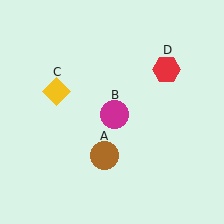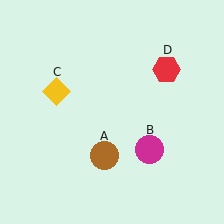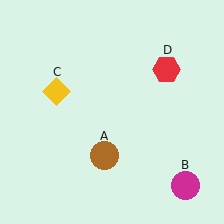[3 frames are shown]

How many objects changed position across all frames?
1 object changed position: magenta circle (object B).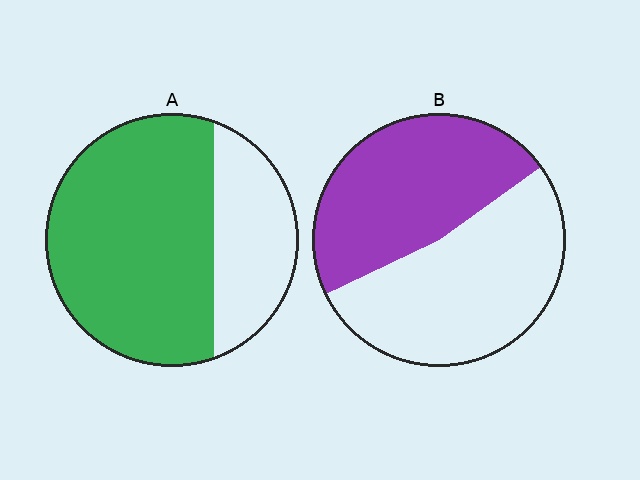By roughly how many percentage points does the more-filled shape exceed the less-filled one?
By roughly 25 percentage points (A over B).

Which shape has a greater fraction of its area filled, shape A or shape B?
Shape A.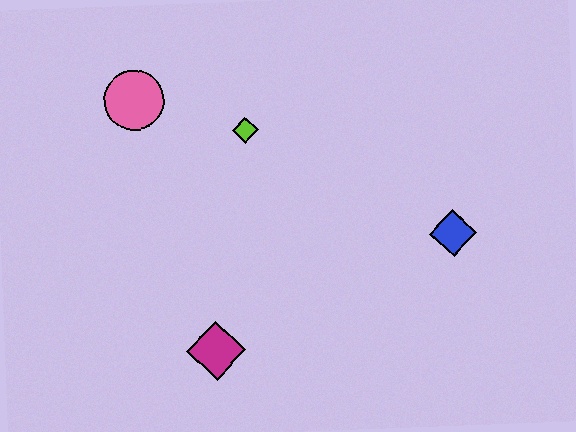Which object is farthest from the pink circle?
The blue diamond is farthest from the pink circle.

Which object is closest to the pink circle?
The lime diamond is closest to the pink circle.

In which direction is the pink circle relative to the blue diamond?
The pink circle is to the left of the blue diamond.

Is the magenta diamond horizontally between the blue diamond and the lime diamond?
No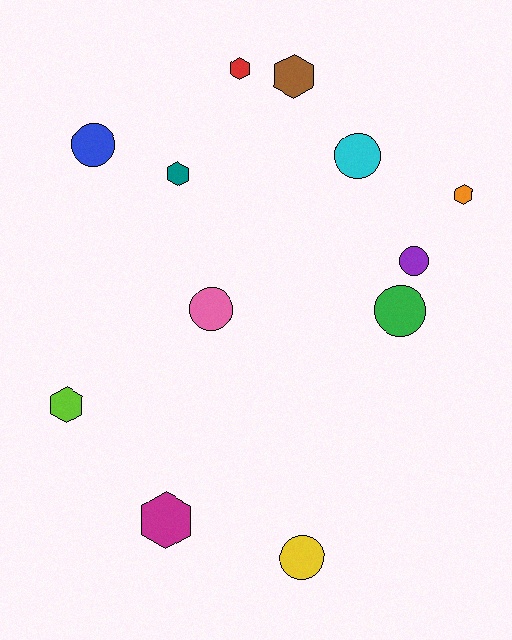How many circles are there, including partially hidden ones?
There are 6 circles.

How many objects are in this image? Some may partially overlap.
There are 12 objects.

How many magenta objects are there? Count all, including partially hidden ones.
There is 1 magenta object.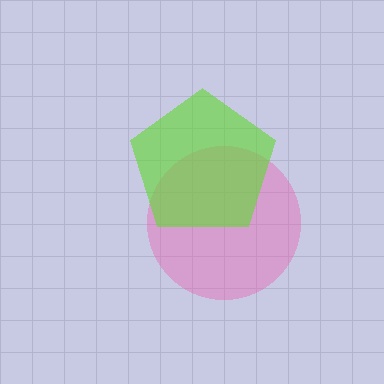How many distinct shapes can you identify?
There are 2 distinct shapes: a pink circle, a lime pentagon.